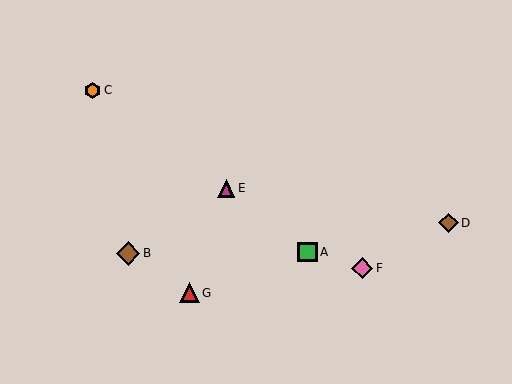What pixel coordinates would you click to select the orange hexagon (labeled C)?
Click at (93, 90) to select the orange hexagon C.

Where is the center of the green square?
The center of the green square is at (307, 252).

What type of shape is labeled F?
Shape F is a pink diamond.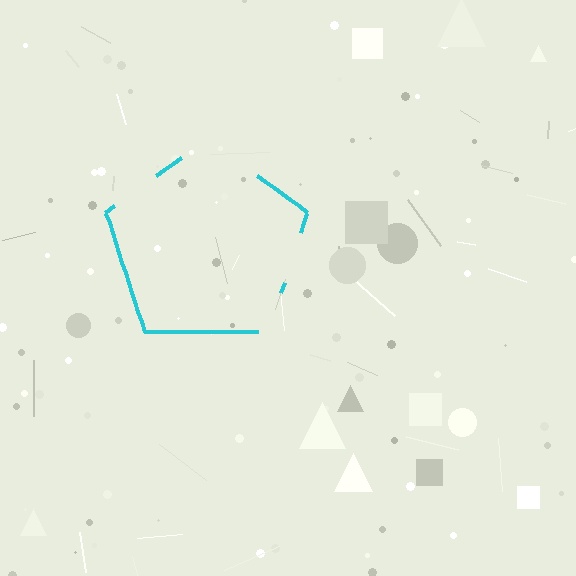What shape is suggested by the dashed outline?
The dashed outline suggests a pentagon.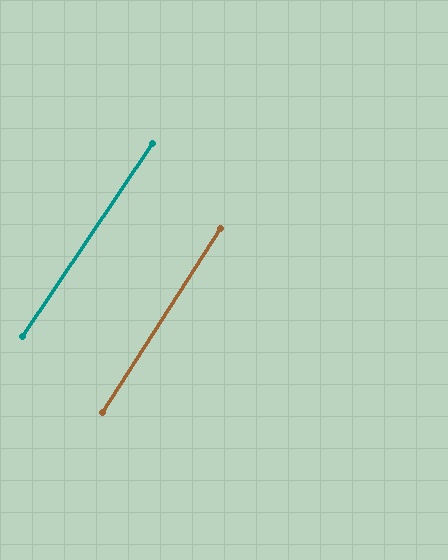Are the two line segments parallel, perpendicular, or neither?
Parallel — their directions differ by only 1.2°.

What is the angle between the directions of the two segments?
Approximately 1 degree.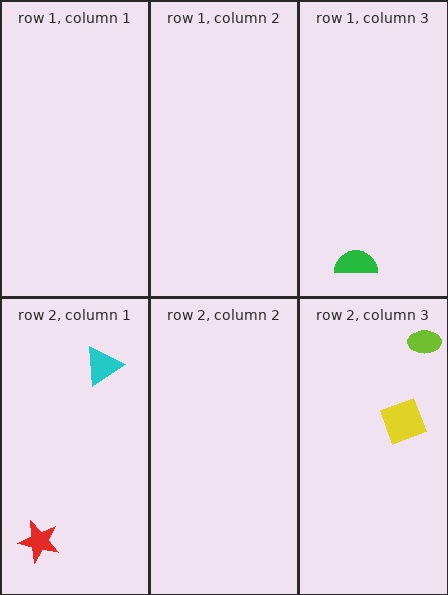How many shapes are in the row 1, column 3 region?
1.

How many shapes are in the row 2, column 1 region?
2.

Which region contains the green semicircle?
The row 1, column 3 region.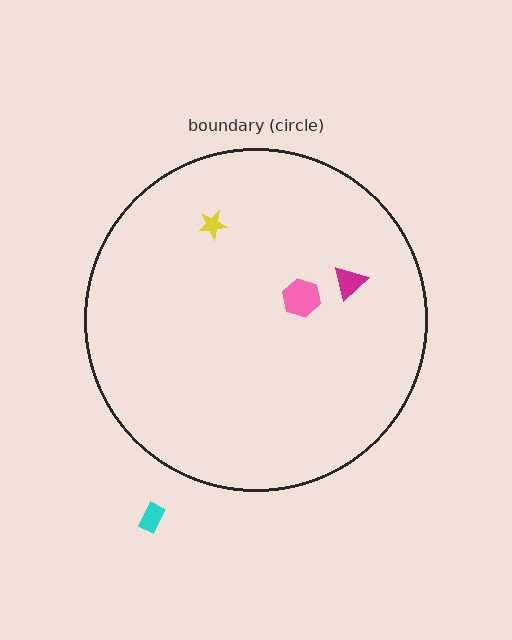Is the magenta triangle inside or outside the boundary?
Inside.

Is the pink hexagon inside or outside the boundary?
Inside.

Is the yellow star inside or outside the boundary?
Inside.